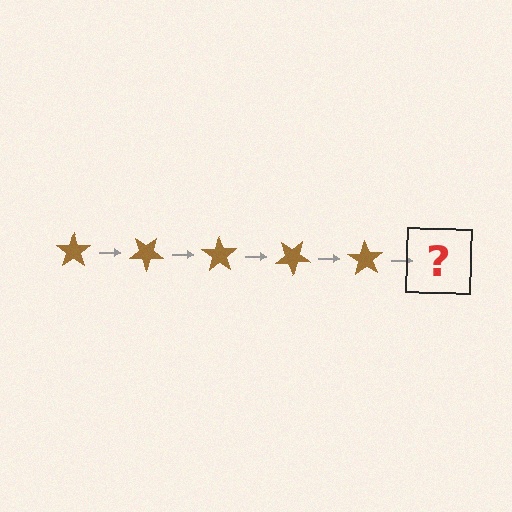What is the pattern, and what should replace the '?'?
The pattern is that the star rotates 35 degrees each step. The '?' should be a brown star rotated 175 degrees.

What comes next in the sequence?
The next element should be a brown star rotated 175 degrees.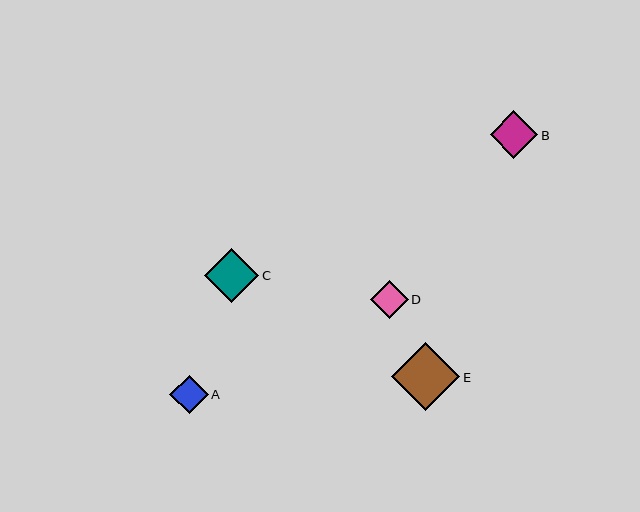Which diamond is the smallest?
Diamond D is the smallest with a size of approximately 38 pixels.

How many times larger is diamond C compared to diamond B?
Diamond C is approximately 1.1 times the size of diamond B.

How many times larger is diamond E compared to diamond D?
Diamond E is approximately 1.8 times the size of diamond D.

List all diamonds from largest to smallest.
From largest to smallest: E, C, B, A, D.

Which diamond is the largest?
Diamond E is the largest with a size of approximately 68 pixels.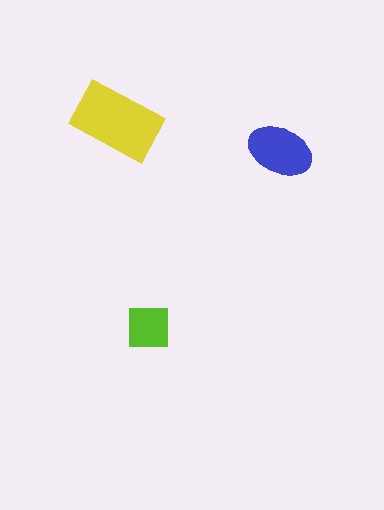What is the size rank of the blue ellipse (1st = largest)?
2nd.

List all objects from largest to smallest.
The yellow rectangle, the blue ellipse, the lime square.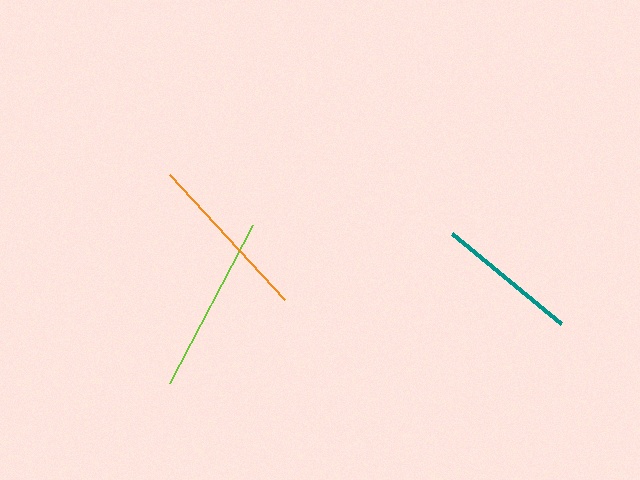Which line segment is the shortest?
The teal line is the shortest at approximately 141 pixels.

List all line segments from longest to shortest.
From longest to shortest: lime, orange, teal.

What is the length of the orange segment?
The orange segment is approximately 171 pixels long.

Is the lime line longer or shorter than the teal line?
The lime line is longer than the teal line.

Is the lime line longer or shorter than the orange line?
The lime line is longer than the orange line.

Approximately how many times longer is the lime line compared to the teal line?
The lime line is approximately 1.3 times the length of the teal line.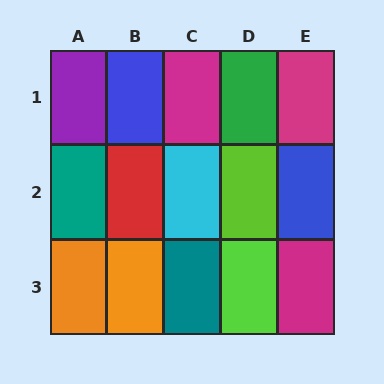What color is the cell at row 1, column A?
Purple.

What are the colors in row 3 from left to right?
Orange, orange, teal, lime, magenta.